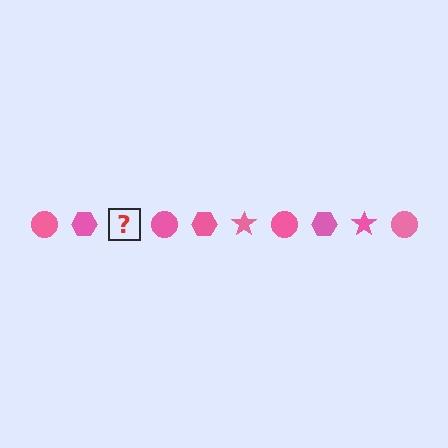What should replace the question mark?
The question mark should be replaced with a pink star.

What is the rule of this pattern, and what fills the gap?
The rule is that the pattern cycles through circle, hexagon, star shapes in pink. The gap should be filled with a pink star.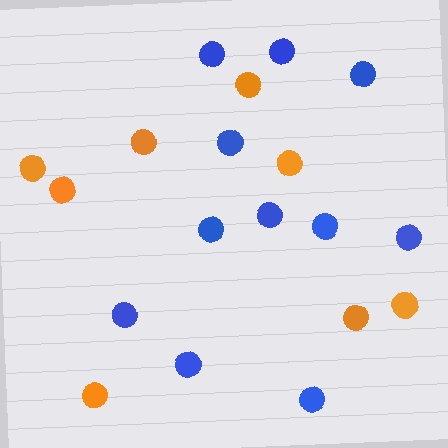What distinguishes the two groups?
There are 2 groups: one group of blue circles (11) and one group of orange circles (8).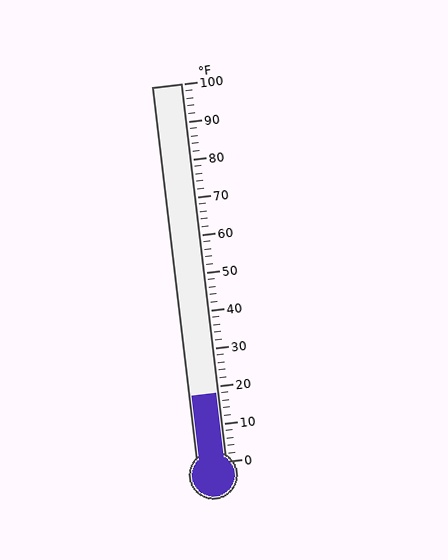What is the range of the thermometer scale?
The thermometer scale ranges from 0°F to 100°F.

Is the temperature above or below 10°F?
The temperature is above 10°F.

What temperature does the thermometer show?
The thermometer shows approximately 18°F.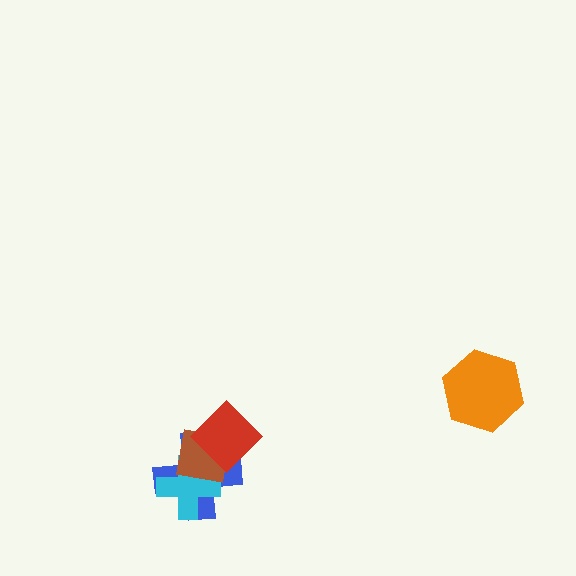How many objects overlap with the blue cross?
3 objects overlap with the blue cross.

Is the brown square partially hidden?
Yes, it is partially covered by another shape.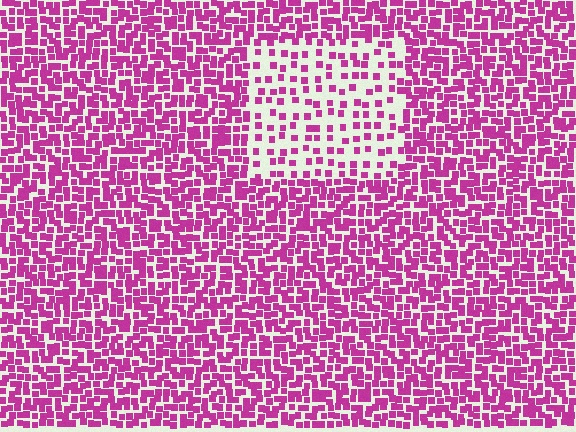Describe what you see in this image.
The image contains small magenta elements arranged at two different densities. A rectangle-shaped region is visible where the elements are less densely packed than the surrounding area.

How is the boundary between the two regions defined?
The boundary is defined by a change in element density (approximately 2.4x ratio). All elements are the same color, size, and shape.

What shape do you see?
I see a rectangle.